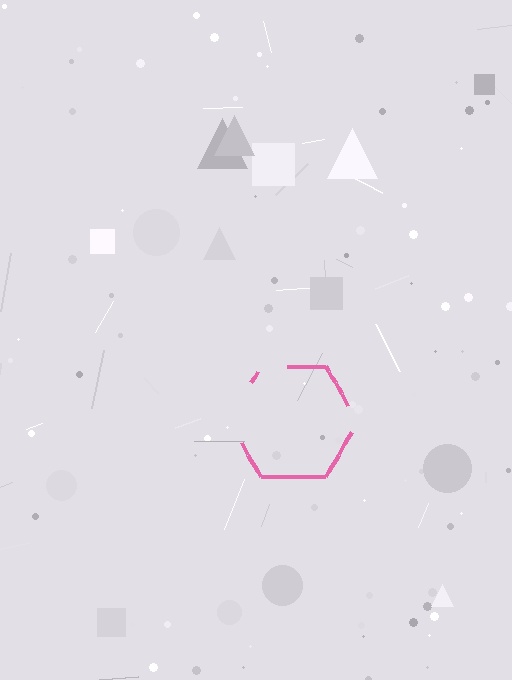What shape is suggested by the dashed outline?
The dashed outline suggests a hexagon.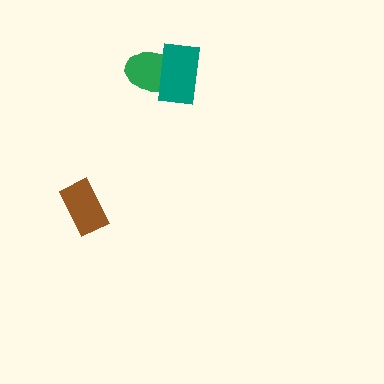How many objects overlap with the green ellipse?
1 object overlaps with the green ellipse.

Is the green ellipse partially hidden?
Yes, it is partially covered by another shape.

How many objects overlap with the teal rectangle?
1 object overlaps with the teal rectangle.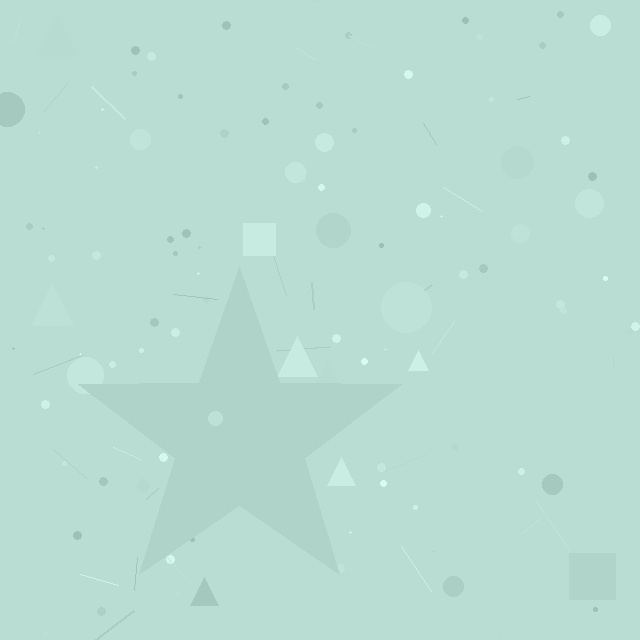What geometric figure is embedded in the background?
A star is embedded in the background.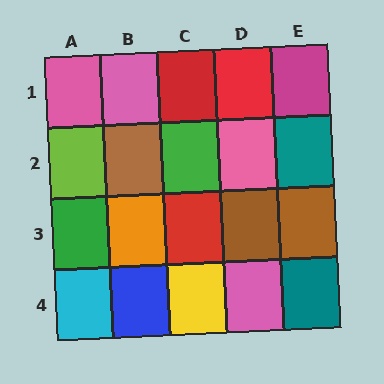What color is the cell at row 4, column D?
Pink.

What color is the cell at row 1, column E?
Magenta.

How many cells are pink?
4 cells are pink.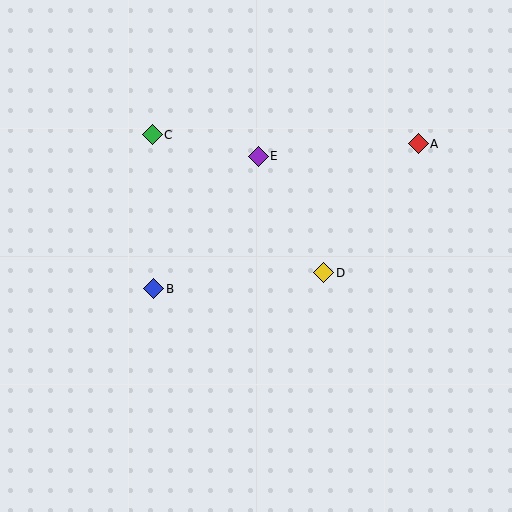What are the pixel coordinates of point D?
Point D is at (324, 273).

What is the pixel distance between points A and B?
The distance between A and B is 302 pixels.